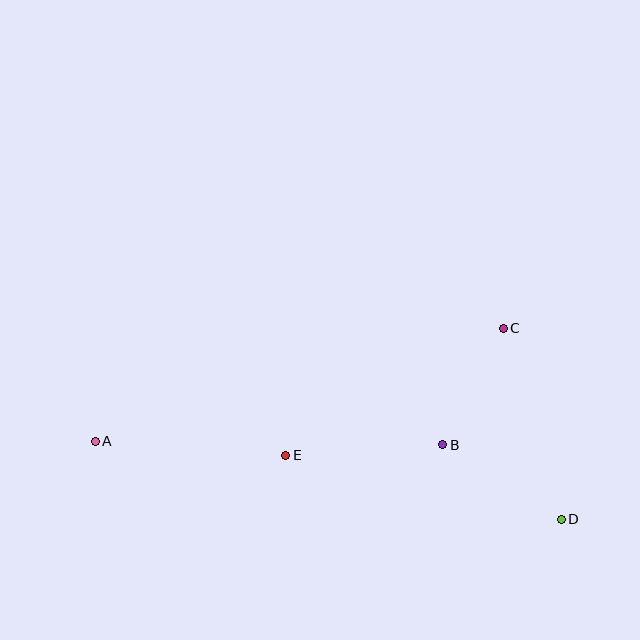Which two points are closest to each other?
Points B and C are closest to each other.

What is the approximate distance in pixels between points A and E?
The distance between A and E is approximately 191 pixels.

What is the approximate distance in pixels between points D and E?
The distance between D and E is approximately 283 pixels.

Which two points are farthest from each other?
Points A and D are farthest from each other.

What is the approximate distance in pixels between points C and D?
The distance between C and D is approximately 200 pixels.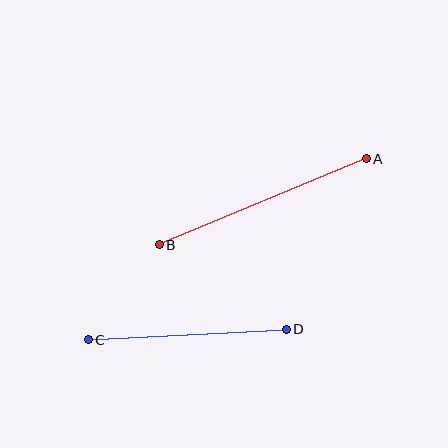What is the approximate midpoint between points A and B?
The midpoint is at approximately (263, 202) pixels.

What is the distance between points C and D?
The distance is approximately 198 pixels.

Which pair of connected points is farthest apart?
Points A and B are farthest apart.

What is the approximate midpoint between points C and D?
The midpoint is at approximately (187, 335) pixels.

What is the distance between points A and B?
The distance is approximately 224 pixels.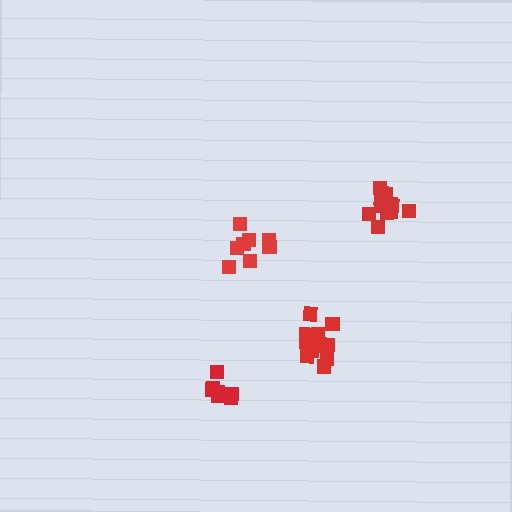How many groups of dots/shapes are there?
There are 4 groups.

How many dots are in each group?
Group 1: 8 dots, Group 2: 8 dots, Group 3: 12 dots, Group 4: 12 dots (40 total).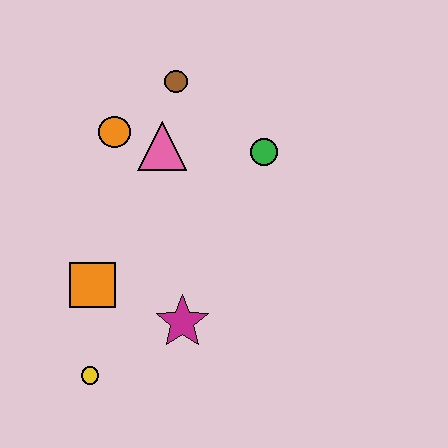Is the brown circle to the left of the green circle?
Yes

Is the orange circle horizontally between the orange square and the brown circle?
Yes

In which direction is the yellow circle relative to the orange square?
The yellow circle is below the orange square.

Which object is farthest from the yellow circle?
The brown circle is farthest from the yellow circle.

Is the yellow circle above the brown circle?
No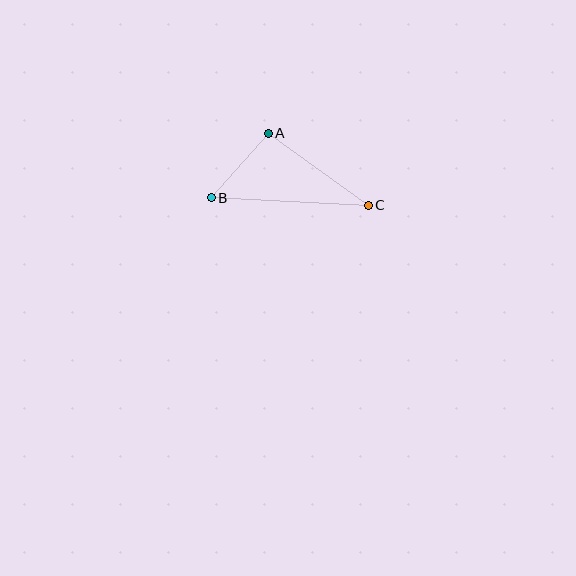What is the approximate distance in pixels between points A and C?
The distance between A and C is approximately 123 pixels.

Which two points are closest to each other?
Points A and B are closest to each other.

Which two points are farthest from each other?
Points B and C are farthest from each other.